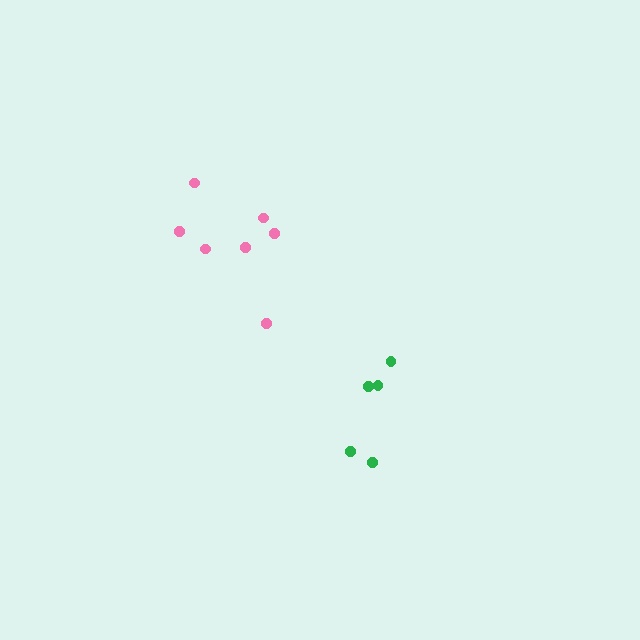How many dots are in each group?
Group 1: 5 dots, Group 2: 7 dots (12 total).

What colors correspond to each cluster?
The clusters are colored: green, pink.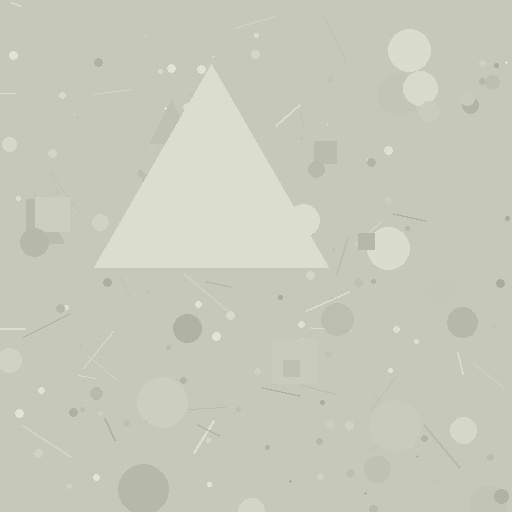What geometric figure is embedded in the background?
A triangle is embedded in the background.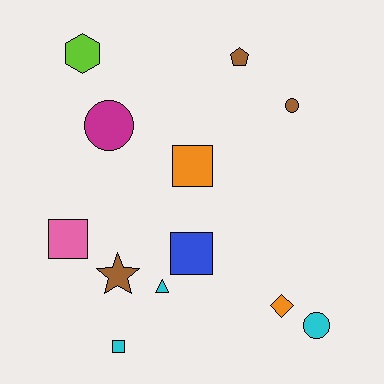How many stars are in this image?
There is 1 star.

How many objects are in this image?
There are 12 objects.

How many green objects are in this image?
There are no green objects.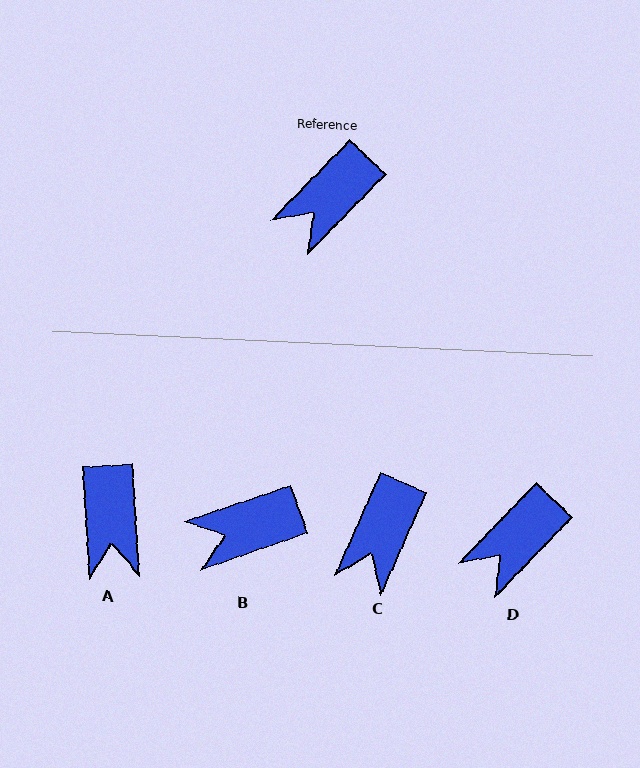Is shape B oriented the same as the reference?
No, it is off by about 27 degrees.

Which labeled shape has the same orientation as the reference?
D.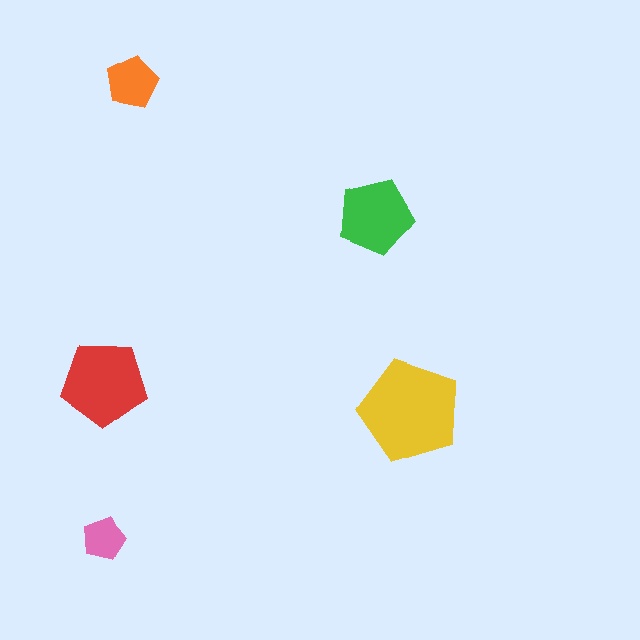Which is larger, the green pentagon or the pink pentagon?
The green one.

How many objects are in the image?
There are 5 objects in the image.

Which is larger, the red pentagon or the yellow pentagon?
The yellow one.